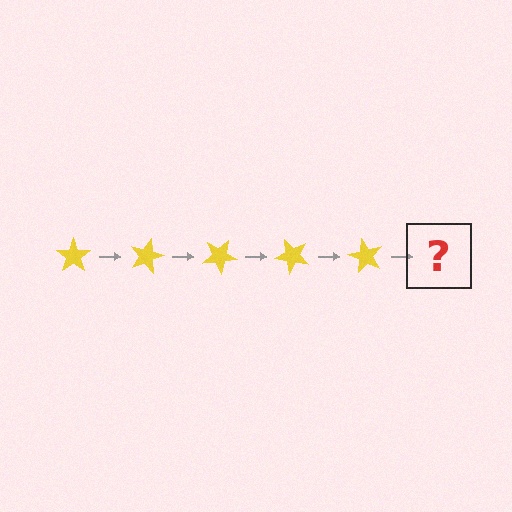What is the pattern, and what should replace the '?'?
The pattern is that the star rotates 15 degrees each step. The '?' should be a yellow star rotated 75 degrees.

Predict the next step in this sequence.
The next step is a yellow star rotated 75 degrees.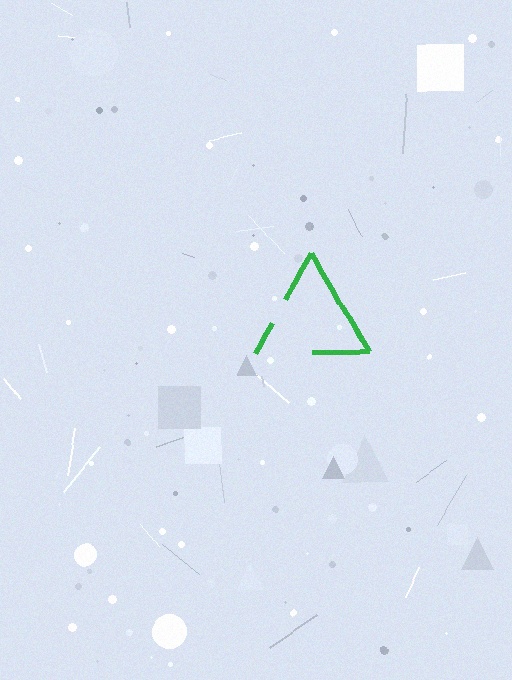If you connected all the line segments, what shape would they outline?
They would outline a triangle.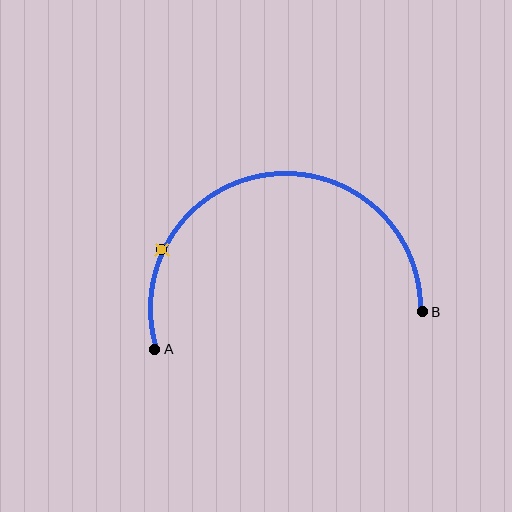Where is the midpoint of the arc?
The arc midpoint is the point on the curve farthest from the straight line joining A and B. It sits above that line.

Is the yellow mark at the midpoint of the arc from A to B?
No. The yellow mark lies on the arc but is closer to endpoint A. The arc midpoint would be at the point on the curve equidistant along the arc from both A and B.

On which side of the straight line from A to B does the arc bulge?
The arc bulges above the straight line connecting A and B.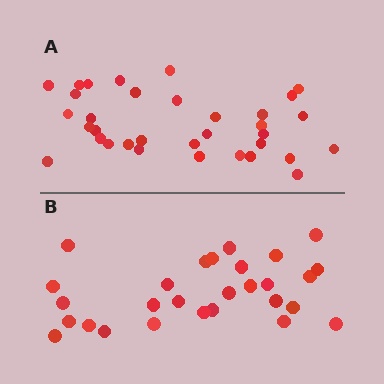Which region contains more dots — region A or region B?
Region A (the top region) has more dots.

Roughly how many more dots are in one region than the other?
Region A has about 6 more dots than region B.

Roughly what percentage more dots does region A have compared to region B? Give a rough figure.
About 20% more.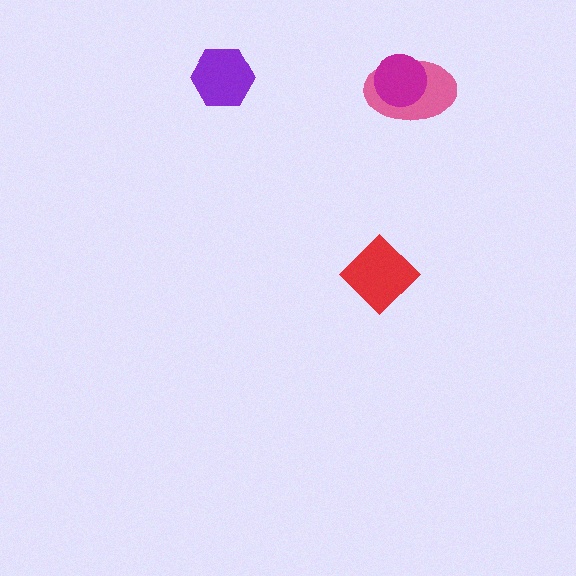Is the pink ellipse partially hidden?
Yes, it is partially covered by another shape.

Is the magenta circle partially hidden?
No, no other shape covers it.